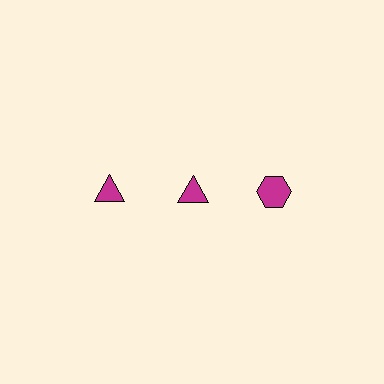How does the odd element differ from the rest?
It has a different shape: hexagon instead of triangle.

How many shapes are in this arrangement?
There are 3 shapes arranged in a grid pattern.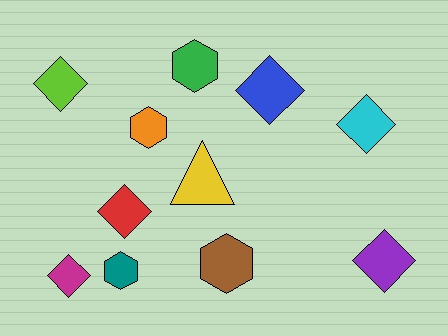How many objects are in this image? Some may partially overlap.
There are 11 objects.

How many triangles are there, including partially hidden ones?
There is 1 triangle.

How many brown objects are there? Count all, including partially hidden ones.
There is 1 brown object.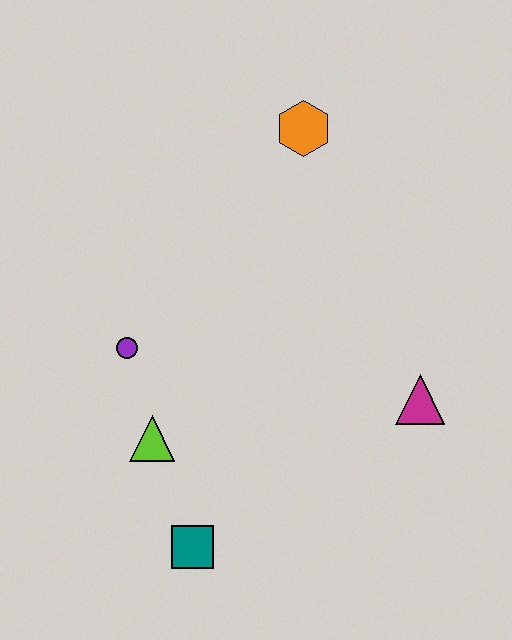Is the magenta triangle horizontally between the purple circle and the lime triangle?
No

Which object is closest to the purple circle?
The lime triangle is closest to the purple circle.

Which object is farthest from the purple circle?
The magenta triangle is farthest from the purple circle.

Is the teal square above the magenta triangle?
No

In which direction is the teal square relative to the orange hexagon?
The teal square is below the orange hexagon.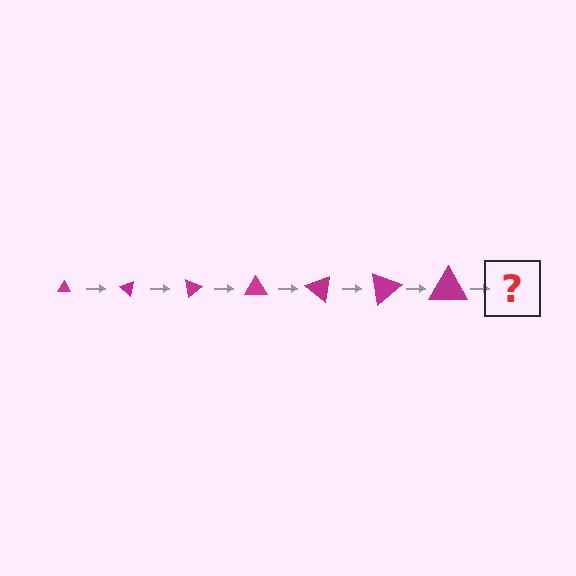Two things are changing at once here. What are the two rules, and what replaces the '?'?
The two rules are that the triangle grows larger each step and it rotates 40 degrees each step. The '?' should be a triangle, larger than the previous one and rotated 280 degrees from the start.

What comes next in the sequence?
The next element should be a triangle, larger than the previous one and rotated 280 degrees from the start.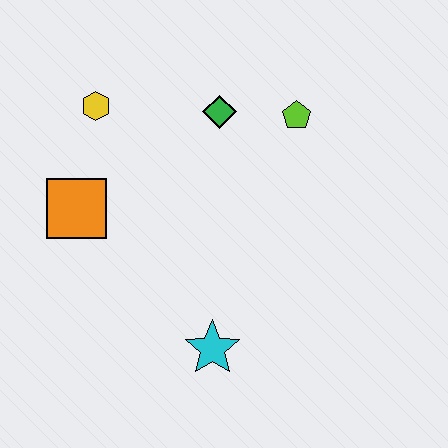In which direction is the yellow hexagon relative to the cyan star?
The yellow hexagon is above the cyan star.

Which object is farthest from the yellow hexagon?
The cyan star is farthest from the yellow hexagon.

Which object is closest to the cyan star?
The orange square is closest to the cyan star.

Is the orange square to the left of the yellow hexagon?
Yes